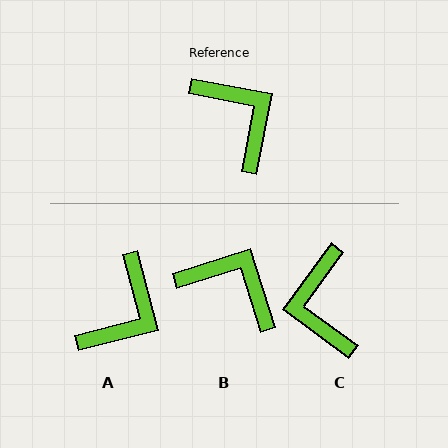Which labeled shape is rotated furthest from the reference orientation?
C, about 154 degrees away.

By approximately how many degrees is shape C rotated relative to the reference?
Approximately 154 degrees counter-clockwise.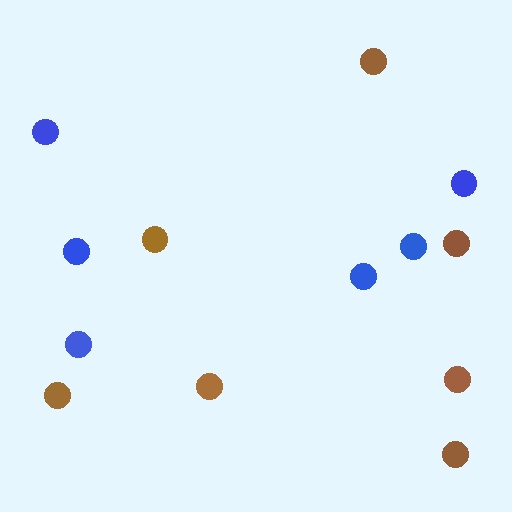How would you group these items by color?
There are 2 groups: one group of blue circles (6) and one group of brown circles (7).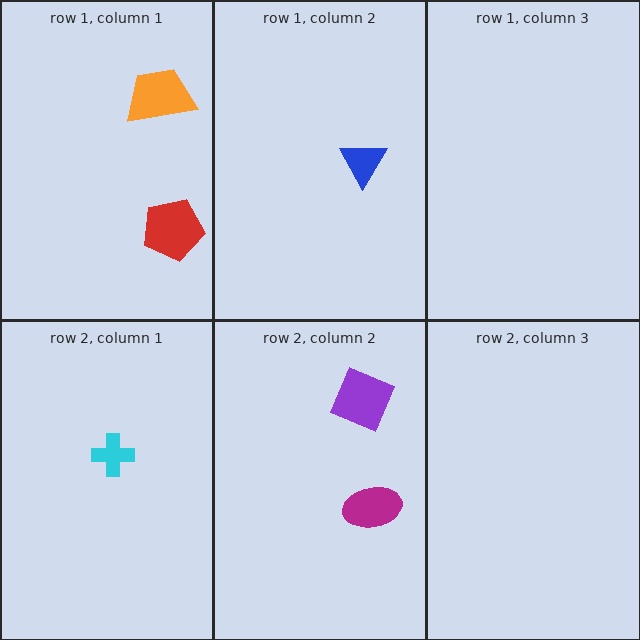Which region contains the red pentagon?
The row 1, column 1 region.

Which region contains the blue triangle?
The row 1, column 2 region.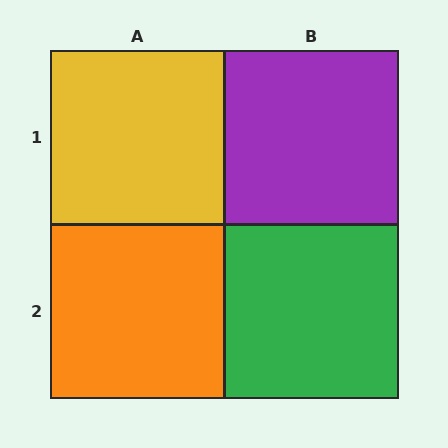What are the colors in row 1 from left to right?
Yellow, purple.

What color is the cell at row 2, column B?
Green.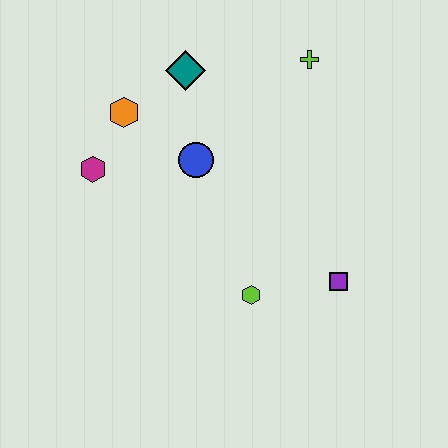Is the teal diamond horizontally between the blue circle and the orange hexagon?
Yes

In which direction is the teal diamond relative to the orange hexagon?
The teal diamond is to the right of the orange hexagon.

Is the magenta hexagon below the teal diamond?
Yes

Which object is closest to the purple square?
The lime hexagon is closest to the purple square.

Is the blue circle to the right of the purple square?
No